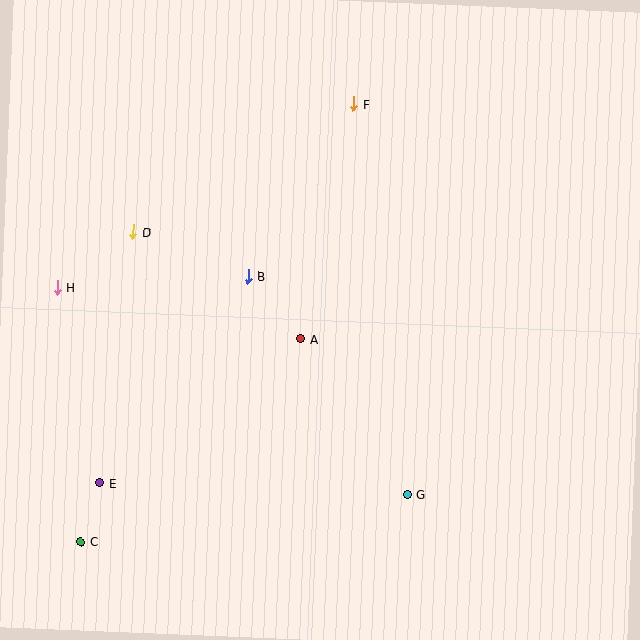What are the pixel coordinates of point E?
Point E is at (100, 483).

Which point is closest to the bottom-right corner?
Point G is closest to the bottom-right corner.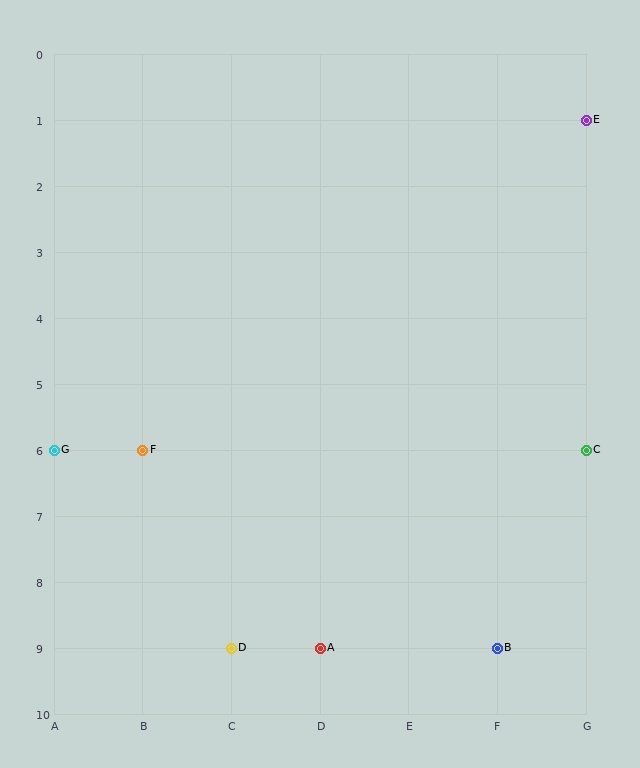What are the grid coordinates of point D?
Point D is at grid coordinates (C, 9).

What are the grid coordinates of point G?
Point G is at grid coordinates (A, 6).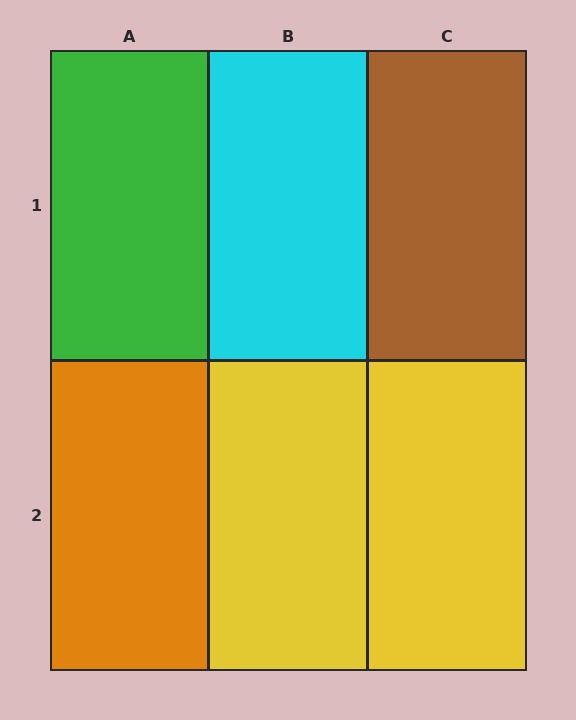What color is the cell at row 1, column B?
Cyan.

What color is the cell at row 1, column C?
Brown.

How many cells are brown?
1 cell is brown.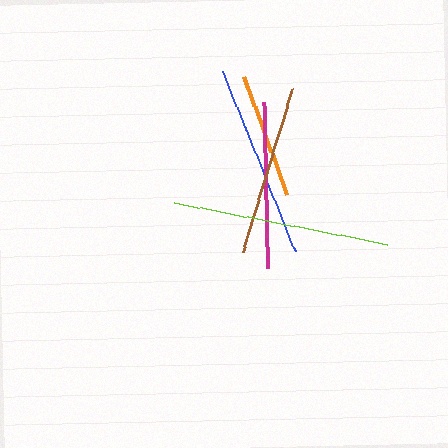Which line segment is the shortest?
The orange line is the shortest at approximately 126 pixels.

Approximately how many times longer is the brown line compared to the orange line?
The brown line is approximately 1.4 times the length of the orange line.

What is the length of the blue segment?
The blue segment is approximately 195 pixels long.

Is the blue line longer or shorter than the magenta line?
The blue line is longer than the magenta line.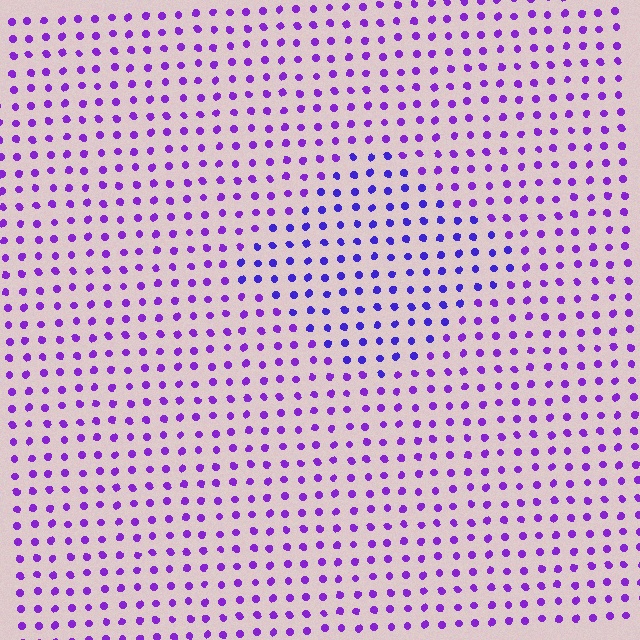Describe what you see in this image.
The image is filled with small purple elements in a uniform arrangement. A diamond-shaped region is visible where the elements are tinted to a slightly different hue, forming a subtle color boundary.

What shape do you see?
I see a diamond.